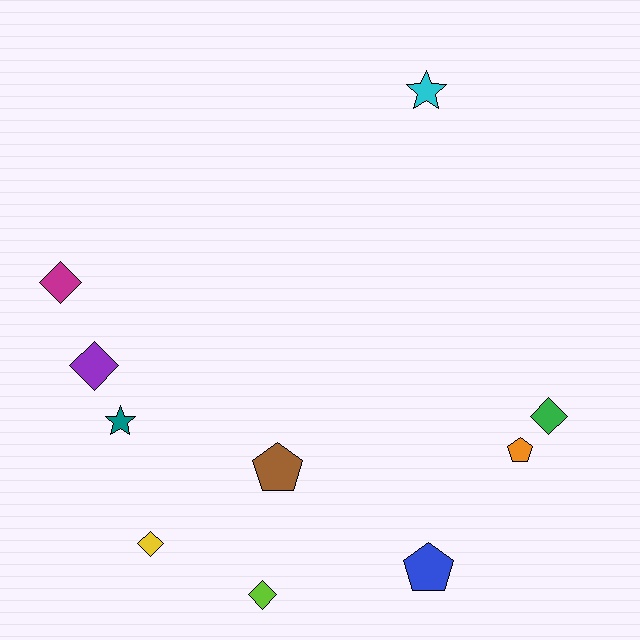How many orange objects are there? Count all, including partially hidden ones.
There is 1 orange object.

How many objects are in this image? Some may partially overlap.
There are 10 objects.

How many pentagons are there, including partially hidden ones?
There are 3 pentagons.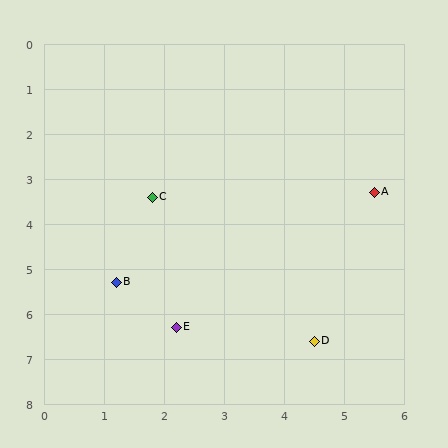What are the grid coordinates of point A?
Point A is at approximately (5.5, 3.3).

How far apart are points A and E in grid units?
Points A and E are about 4.5 grid units apart.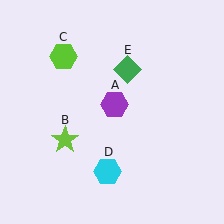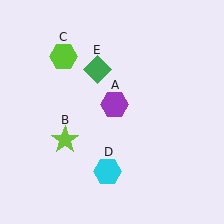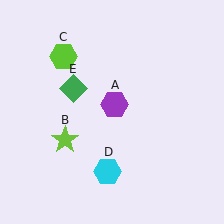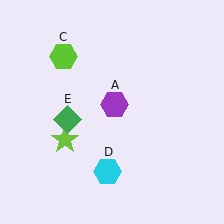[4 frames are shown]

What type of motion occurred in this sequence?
The green diamond (object E) rotated counterclockwise around the center of the scene.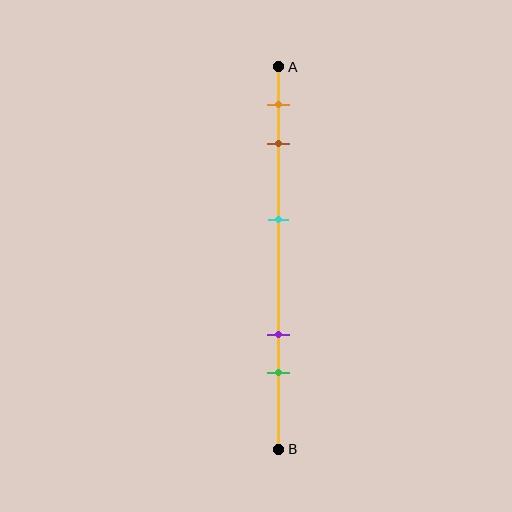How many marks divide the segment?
There are 5 marks dividing the segment.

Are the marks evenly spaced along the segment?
No, the marks are not evenly spaced.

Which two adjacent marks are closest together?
The orange and brown marks are the closest adjacent pair.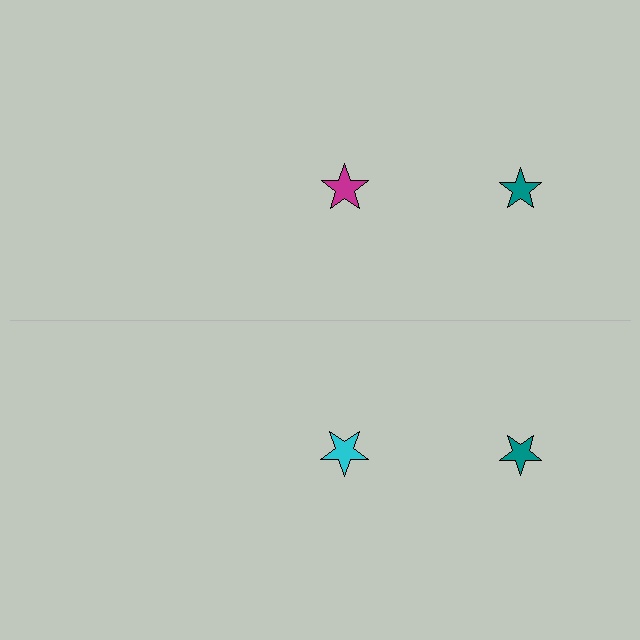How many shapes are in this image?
There are 4 shapes in this image.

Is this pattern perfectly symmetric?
No, the pattern is not perfectly symmetric. The cyan star on the bottom side breaks the symmetry — its mirror counterpart is magenta.